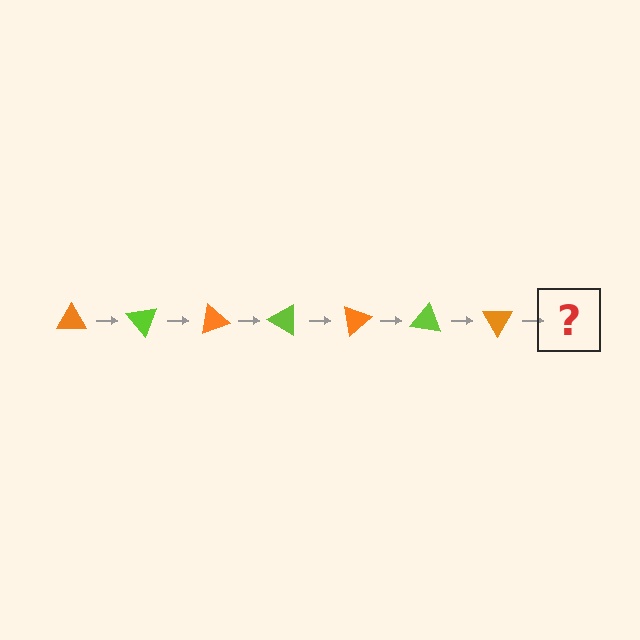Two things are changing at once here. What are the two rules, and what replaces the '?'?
The two rules are that it rotates 50 degrees each step and the color cycles through orange and lime. The '?' should be a lime triangle, rotated 350 degrees from the start.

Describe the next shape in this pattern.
It should be a lime triangle, rotated 350 degrees from the start.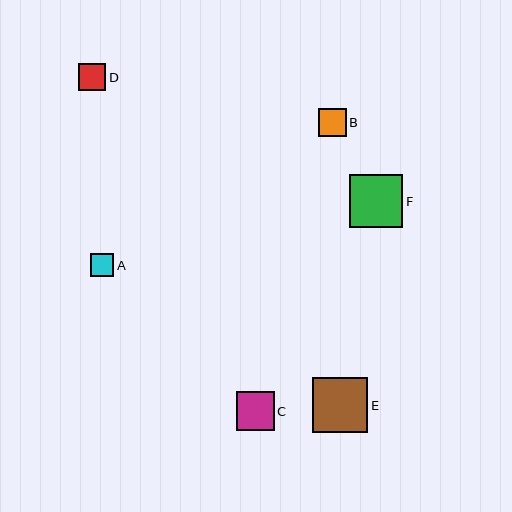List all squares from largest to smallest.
From largest to smallest: E, F, C, B, D, A.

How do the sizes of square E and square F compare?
Square E and square F are approximately the same size.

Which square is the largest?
Square E is the largest with a size of approximately 55 pixels.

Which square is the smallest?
Square A is the smallest with a size of approximately 24 pixels.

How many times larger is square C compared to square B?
Square C is approximately 1.4 times the size of square B.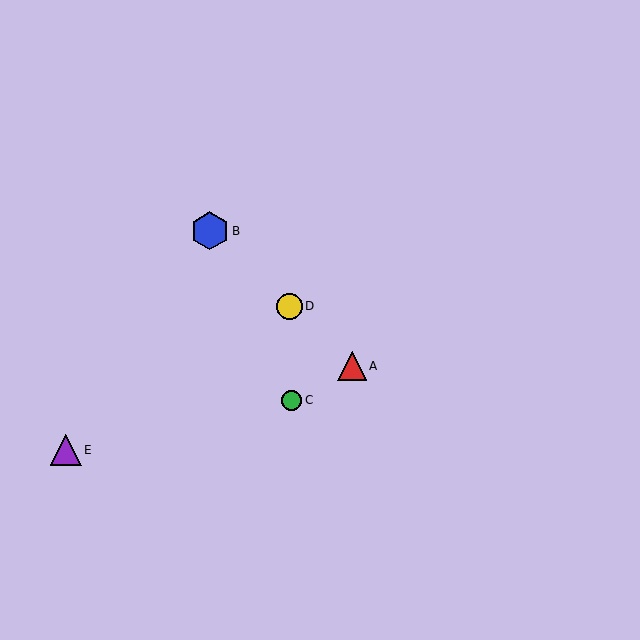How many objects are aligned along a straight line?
3 objects (A, B, D) are aligned along a straight line.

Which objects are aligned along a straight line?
Objects A, B, D are aligned along a straight line.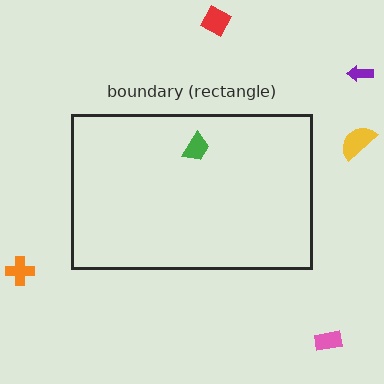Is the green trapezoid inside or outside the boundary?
Inside.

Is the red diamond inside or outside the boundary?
Outside.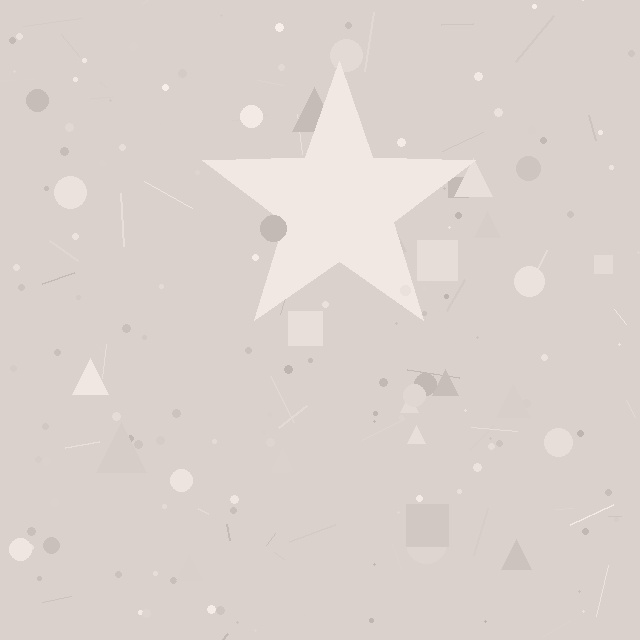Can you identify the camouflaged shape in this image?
The camouflaged shape is a star.